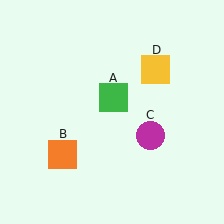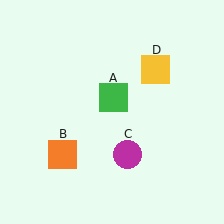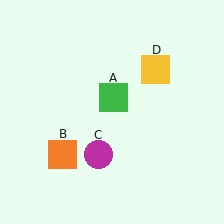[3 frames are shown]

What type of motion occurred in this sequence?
The magenta circle (object C) rotated clockwise around the center of the scene.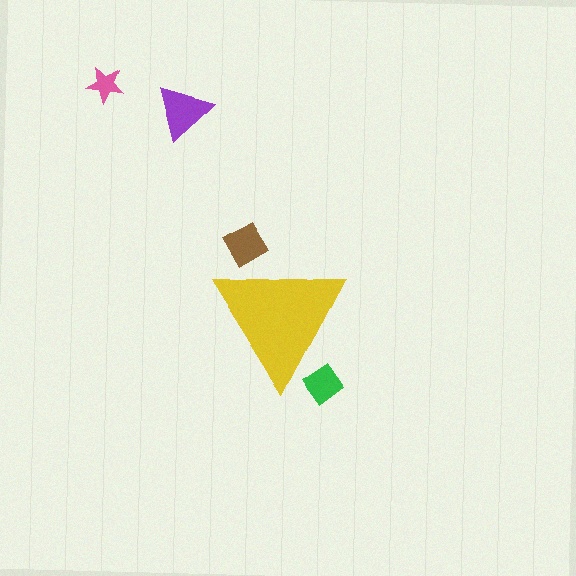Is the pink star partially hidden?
No, the pink star is fully visible.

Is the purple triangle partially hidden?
No, the purple triangle is fully visible.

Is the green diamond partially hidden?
Yes, the green diamond is partially hidden behind the yellow triangle.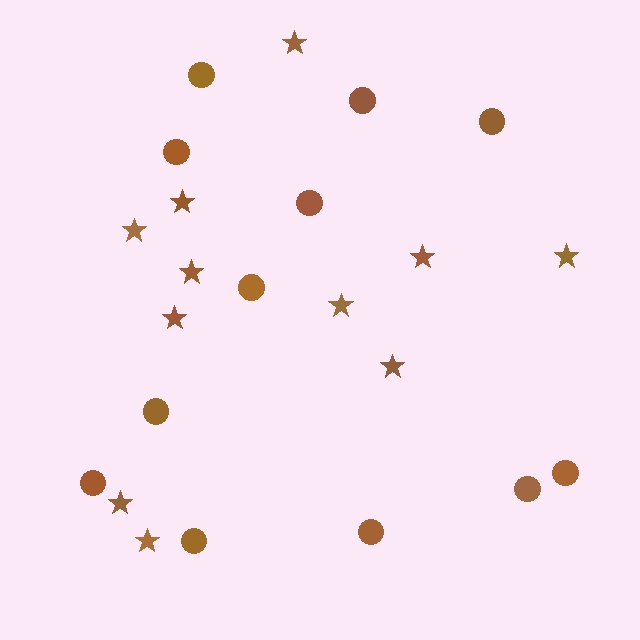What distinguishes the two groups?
There are 2 groups: one group of stars (11) and one group of circles (12).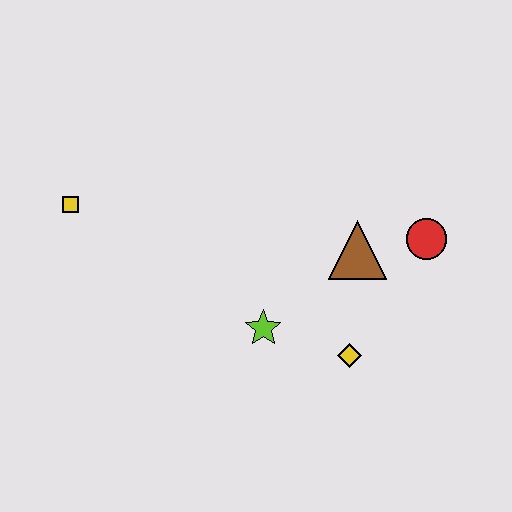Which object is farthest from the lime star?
The yellow square is farthest from the lime star.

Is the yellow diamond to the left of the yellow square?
No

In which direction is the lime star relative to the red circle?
The lime star is to the left of the red circle.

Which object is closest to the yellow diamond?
The lime star is closest to the yellow diamond.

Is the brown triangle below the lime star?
No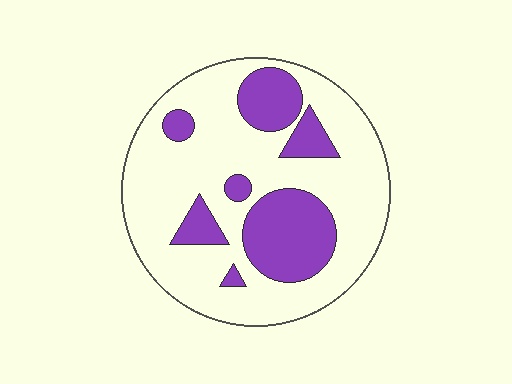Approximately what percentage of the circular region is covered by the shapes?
Approximately 25%.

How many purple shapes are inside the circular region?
7.